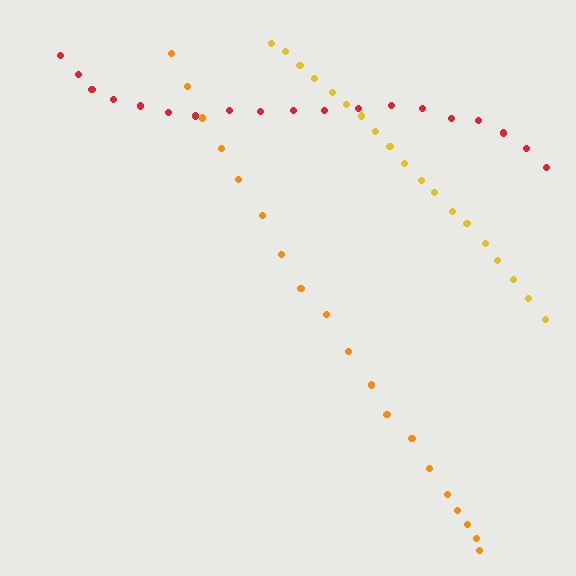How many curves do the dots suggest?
There are 3 distinct paths.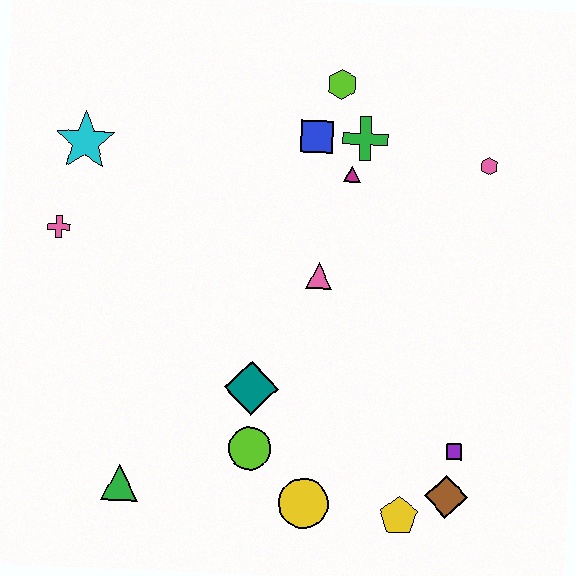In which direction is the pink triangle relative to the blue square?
The pink triangle is below the blue square.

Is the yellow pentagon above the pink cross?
No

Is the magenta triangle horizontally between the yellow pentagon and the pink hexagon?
No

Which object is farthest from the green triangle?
The pink hexagon is farthest from the green triangle.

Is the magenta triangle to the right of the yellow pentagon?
No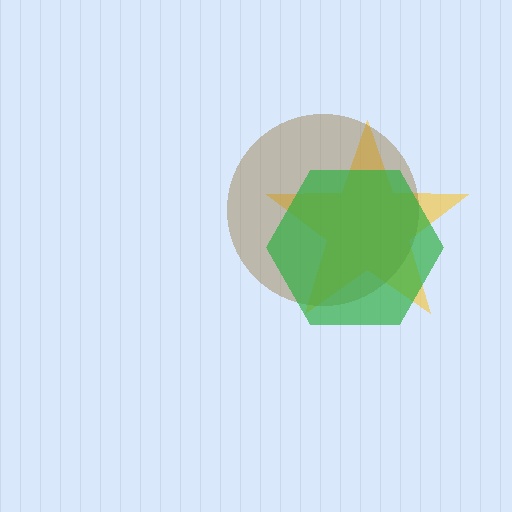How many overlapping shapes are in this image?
There are 3 overlapping shapes in the image.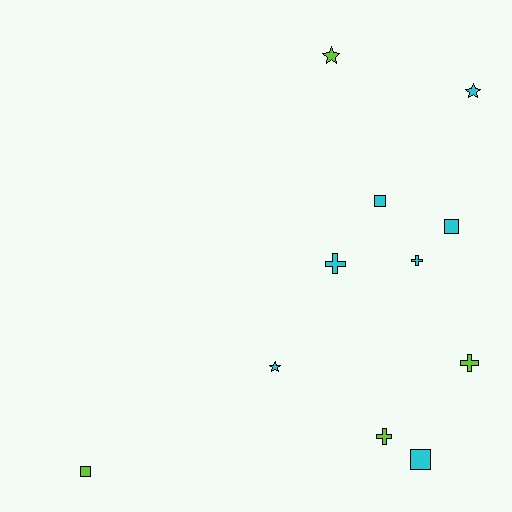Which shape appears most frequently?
Cross, with 4 objects.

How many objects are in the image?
There are 11 objects.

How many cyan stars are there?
There are 2 cyan stars.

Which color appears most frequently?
Cyan, with 7 objects.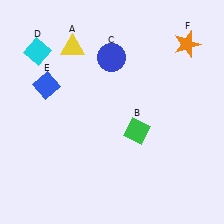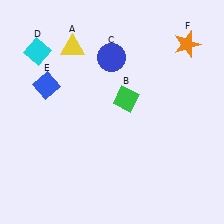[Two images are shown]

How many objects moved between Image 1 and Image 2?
1 object moved between the two images.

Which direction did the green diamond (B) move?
The green diamond (B) moved up.